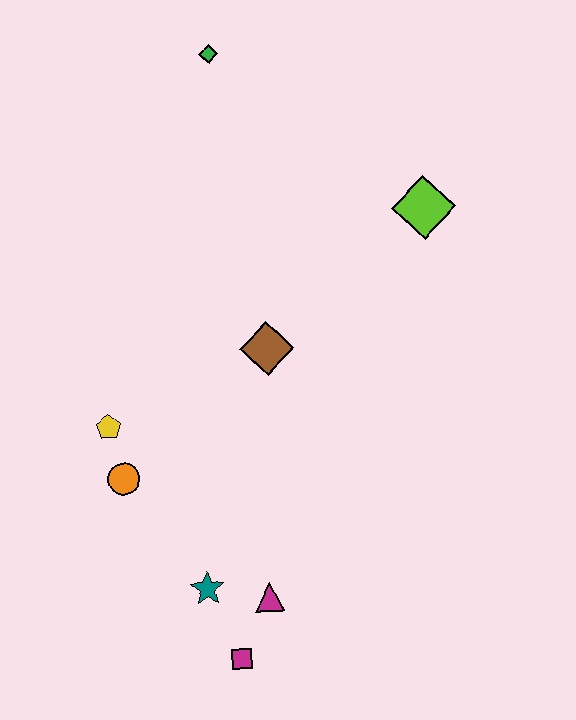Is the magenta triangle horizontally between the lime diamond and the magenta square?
Yes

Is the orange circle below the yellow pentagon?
Yes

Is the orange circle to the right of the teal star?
No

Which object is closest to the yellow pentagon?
The orange circle is closest to the yellow pentagon.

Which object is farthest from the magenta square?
The green diamond is farthest from the magenta square.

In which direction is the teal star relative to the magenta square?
The teal star is above the magenta square.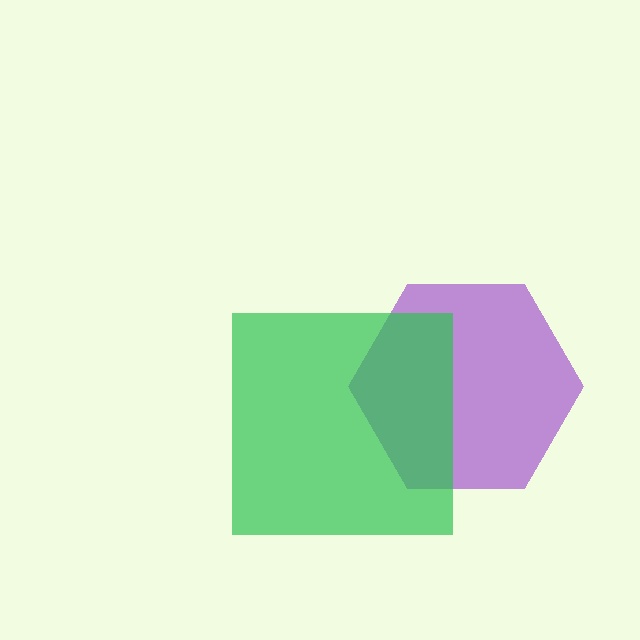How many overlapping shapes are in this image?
There are 2 overlapping shapes in the image.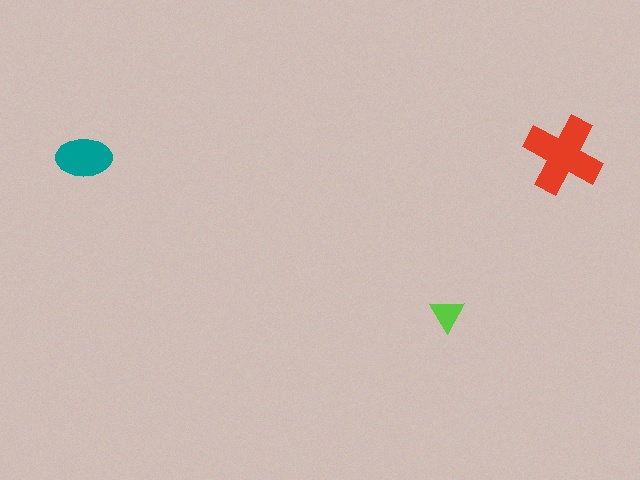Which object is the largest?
The red cross.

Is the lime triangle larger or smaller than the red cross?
Smaller.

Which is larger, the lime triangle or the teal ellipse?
The teal ellipse.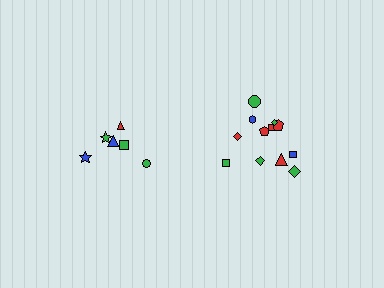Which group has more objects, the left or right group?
The right group.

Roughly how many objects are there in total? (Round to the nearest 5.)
Roughly 20 objects in total.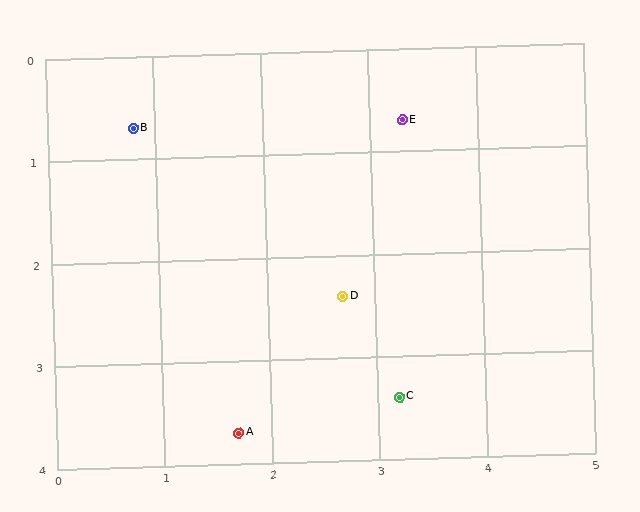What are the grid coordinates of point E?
Point E is at approximately (3.3, 0.7).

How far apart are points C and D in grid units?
Points C and D are about 1.1 grid units apart.